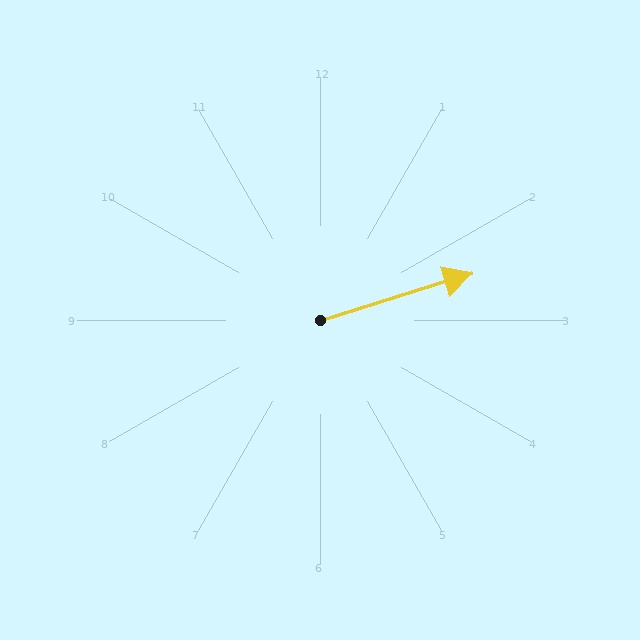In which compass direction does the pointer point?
East.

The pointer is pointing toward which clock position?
Roughly 2 o'clock.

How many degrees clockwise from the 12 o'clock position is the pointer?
Approximately 73 degrees.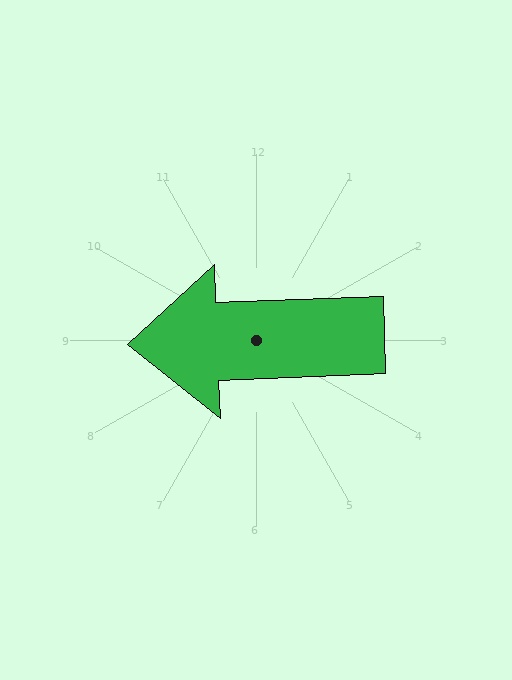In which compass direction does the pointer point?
West.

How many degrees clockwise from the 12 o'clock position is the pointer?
Approximately 268 degrees.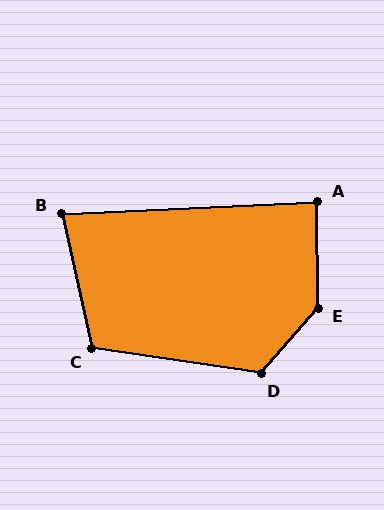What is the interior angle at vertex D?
Approximately 123 degrees (obtuse).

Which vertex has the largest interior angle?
E, at approximately 139 degrees.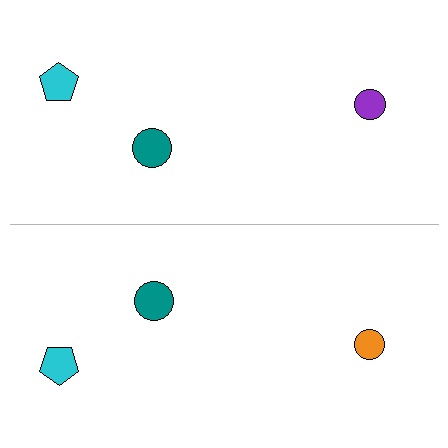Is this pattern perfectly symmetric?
No, the pattern is not perfectly symmetric. The orange circle on the bottom side breaks the symmetry — its mirror counterpart is purple.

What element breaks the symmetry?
The orange circle on the bottom side breaks the symmetry — its mirror counterpart is purple.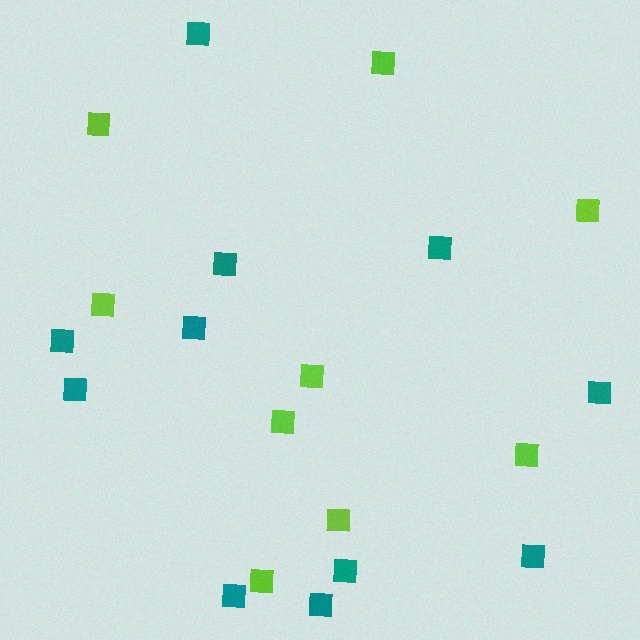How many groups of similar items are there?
There are 2 groups: one group of lime squares (9) and one group of teal squares (11).